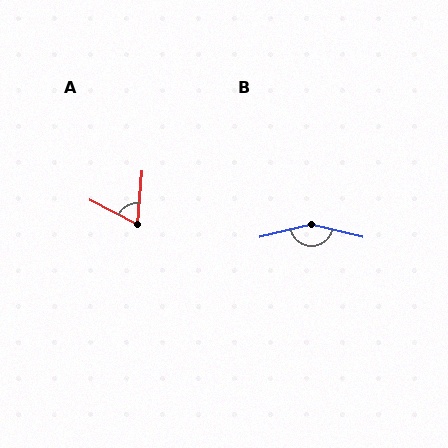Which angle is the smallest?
A, at approximately 67 degrees.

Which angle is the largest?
B, at approximately 152 degrees.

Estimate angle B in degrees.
Approximately 152 degrees.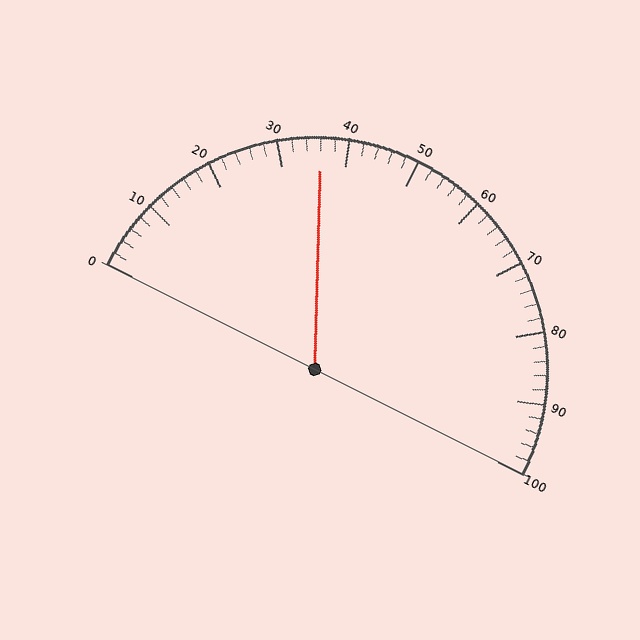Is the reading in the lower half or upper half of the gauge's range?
The reading is in the lower half of the range (0 to 100).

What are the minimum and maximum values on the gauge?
The gauge ranges from 0 to 100.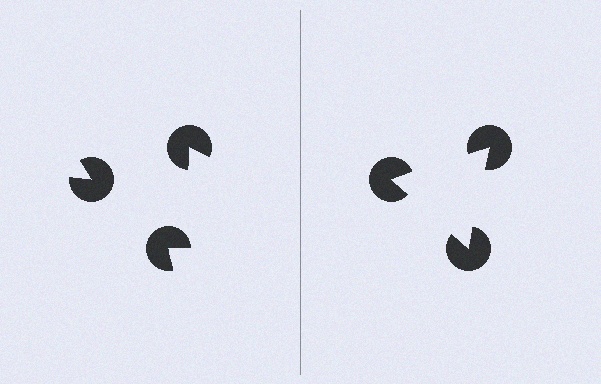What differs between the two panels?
The pac-man discs are positioned identically on both sides; only the wedge orientations differ. On the right they align to a triangle; on the left they are misaligned.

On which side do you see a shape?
An illusory triangle appears on the right side. On the left side the wedge cuts are rotated, so no coherent shape forms.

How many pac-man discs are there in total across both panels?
6 — 3 on each side.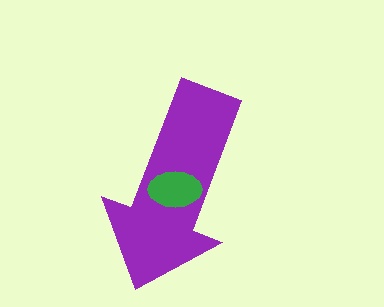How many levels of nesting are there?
2.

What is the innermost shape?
The green ellipse.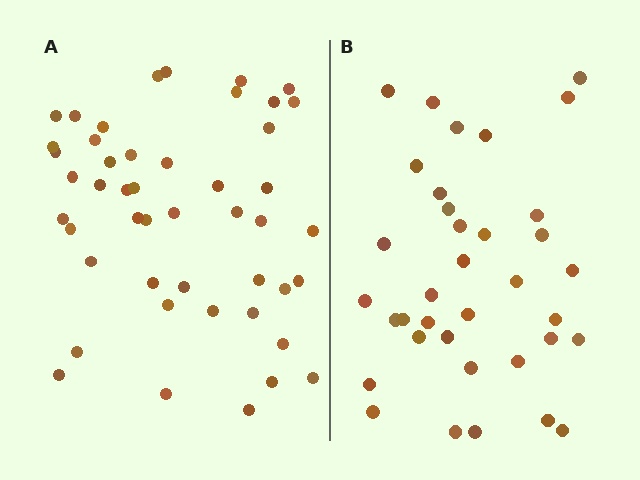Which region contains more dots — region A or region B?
Region A (the left region) has more dots.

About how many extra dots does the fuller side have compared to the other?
Region A has roughly 12 or so more dots than region B.